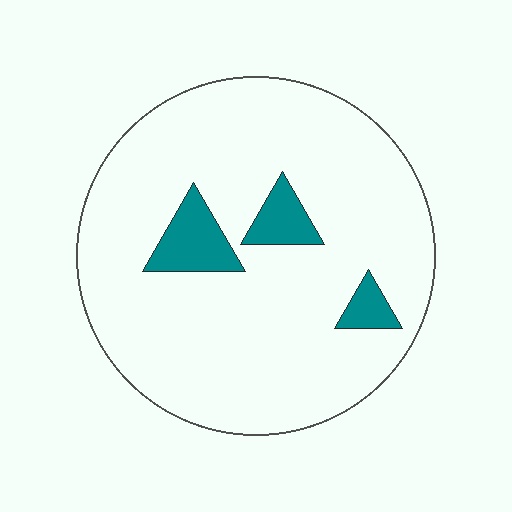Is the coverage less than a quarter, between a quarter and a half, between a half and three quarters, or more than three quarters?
Less than a quarter.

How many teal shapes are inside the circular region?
3.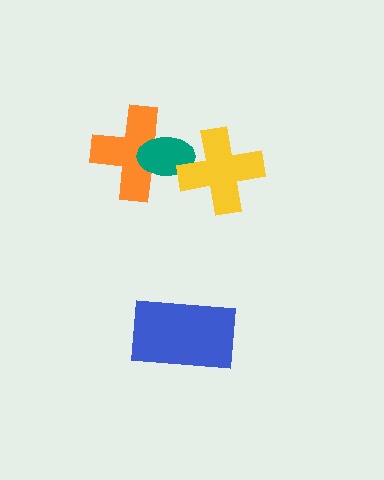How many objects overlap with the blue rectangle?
0 objects overlap with the blue rectangle.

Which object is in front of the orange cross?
The teal ellipse is in front of the orange cross.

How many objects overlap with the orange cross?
1 object overlaps with the orange cross.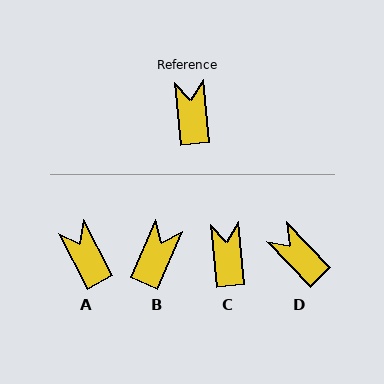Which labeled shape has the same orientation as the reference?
C.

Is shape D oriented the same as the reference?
No, it is off by about 39 degrees.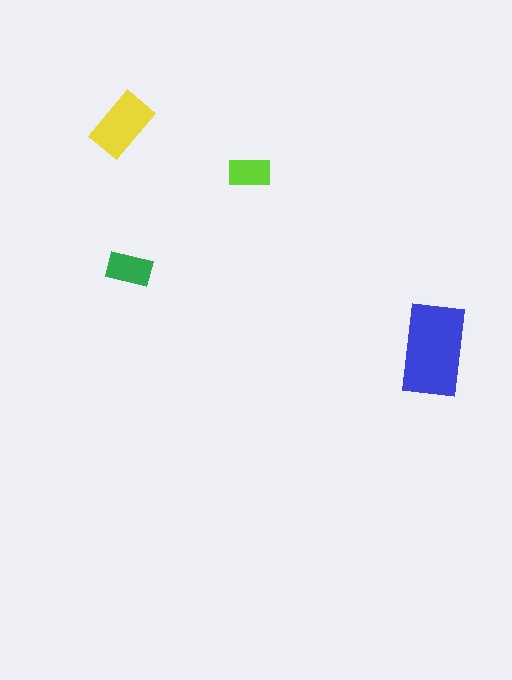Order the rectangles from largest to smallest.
the blue one, the yellow one, the green one, the lime one.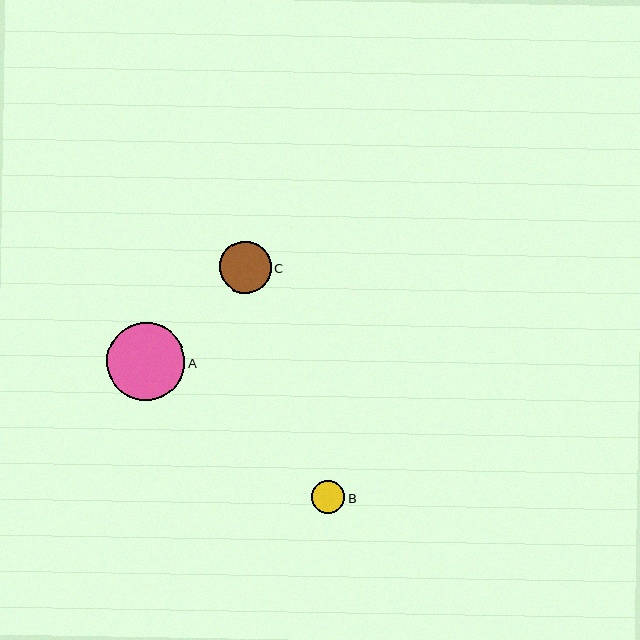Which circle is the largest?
Circle A is the largest with a size of approximately 78 pixels.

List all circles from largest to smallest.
From largest to smallest: A, C, B.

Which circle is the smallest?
Circle B is the smallest with a size of approximately 33 pixels.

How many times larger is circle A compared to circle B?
Circle A is approximately 2.4 times the size of circle B.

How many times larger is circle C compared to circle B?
Circle C is approximately 1.6 times the size of circle B.